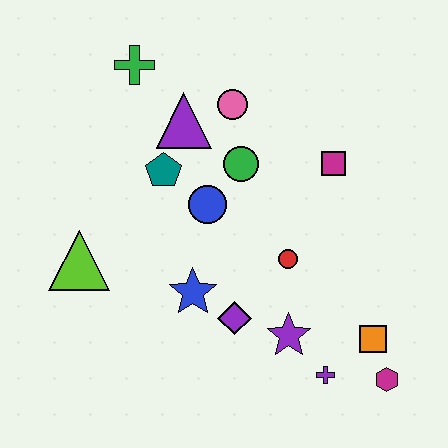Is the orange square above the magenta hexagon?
Yes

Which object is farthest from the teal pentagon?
The magenta hexagon is farthest from the teal pentagon.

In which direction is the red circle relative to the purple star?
The red circle is above the purple star.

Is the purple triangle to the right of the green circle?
No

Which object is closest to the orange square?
The magenta hexagon is closest to the orange square.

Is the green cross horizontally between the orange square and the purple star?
No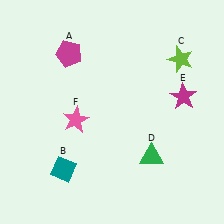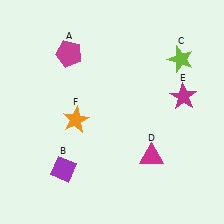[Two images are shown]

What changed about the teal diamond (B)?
In Image 1, B is teal. In Image 2, it changed to purple.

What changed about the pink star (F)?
In Image 1, F is pink. In Image 2, it changed to orange.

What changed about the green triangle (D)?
In Image 1, D is green. In Image 2, it changed to magenta.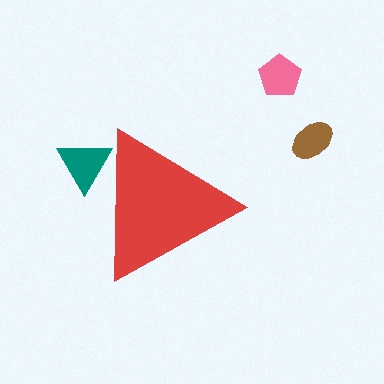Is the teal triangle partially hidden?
Yes, the teal triangle is partially hidden behind the red triangle.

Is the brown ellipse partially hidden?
No, the brown ellipse is fully visible.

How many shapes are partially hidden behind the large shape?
1 shape is partially hidden.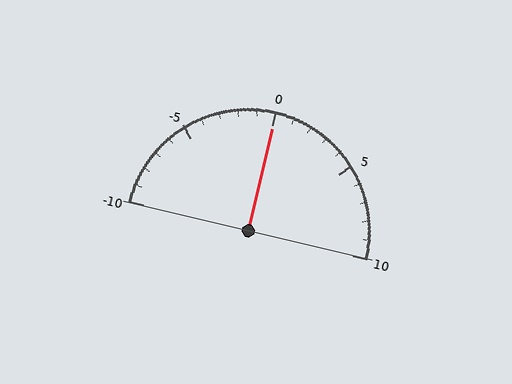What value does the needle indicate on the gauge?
The needle indicates approximately 0.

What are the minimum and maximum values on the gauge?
The gauge ranges from -10 to 10.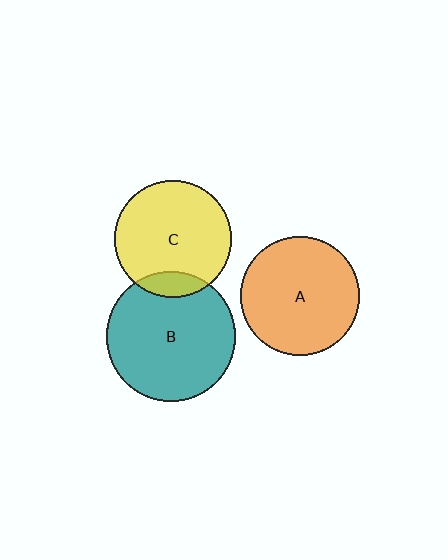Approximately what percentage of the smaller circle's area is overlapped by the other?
Approximately 10%.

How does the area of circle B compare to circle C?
Approximately 1.2 times.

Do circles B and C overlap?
Yes.